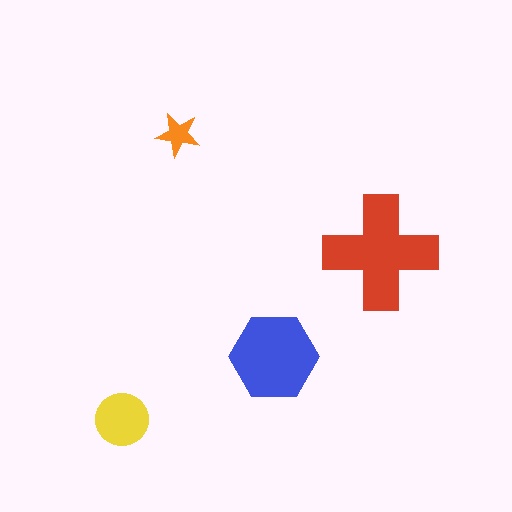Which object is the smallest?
The orange star.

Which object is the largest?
The red cross.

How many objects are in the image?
There are 4 objects in the image.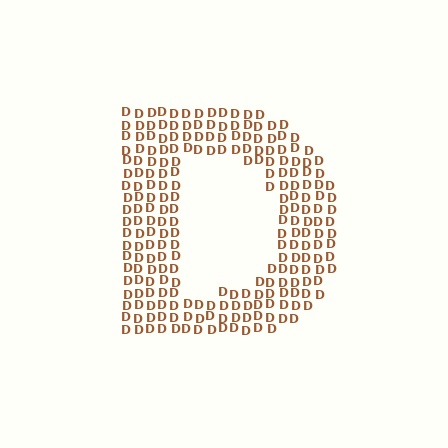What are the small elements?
The small elements are letter D's.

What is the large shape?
The large shape is the letter D.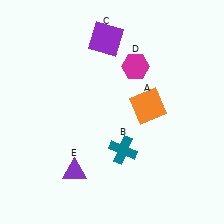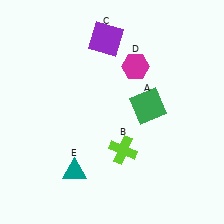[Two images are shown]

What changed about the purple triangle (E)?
In Image 1, E is purple. In Image 2, it changed to teal.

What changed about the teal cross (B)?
In Image 1, B is teal. In Image 2, it changed to lime.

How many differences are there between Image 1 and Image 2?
There are 3 differences between the two images.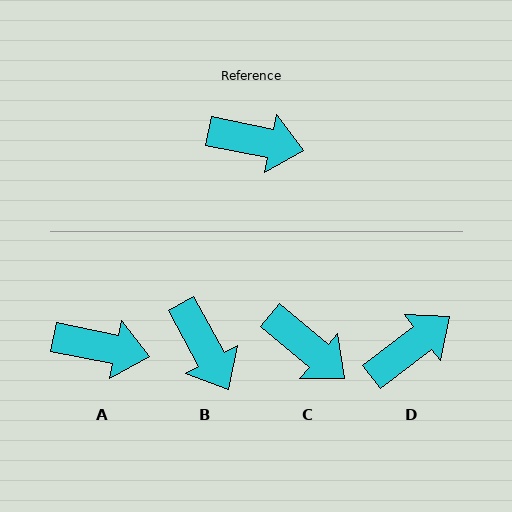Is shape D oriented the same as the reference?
No, it is off by about 50 degrees.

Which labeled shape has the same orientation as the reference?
A.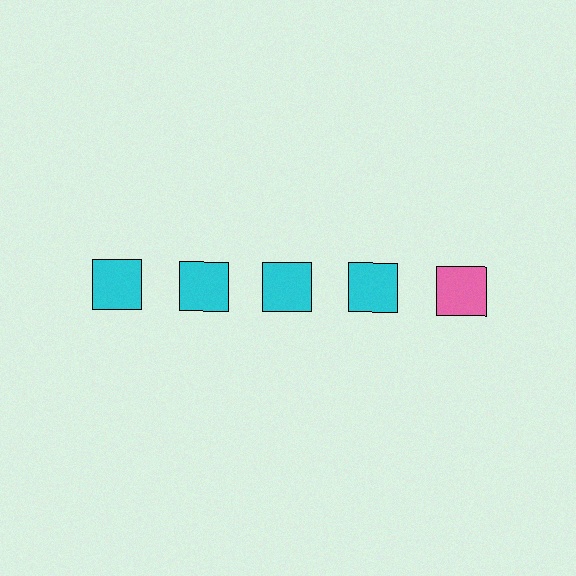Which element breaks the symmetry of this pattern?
The pink square in the top row, rightmost column breaks the symmetry. All other shapes are cyan squares.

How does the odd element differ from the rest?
It has a different color: pink instead of cyan.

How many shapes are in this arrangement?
There are 5 shapes arranged in a grid pattern.